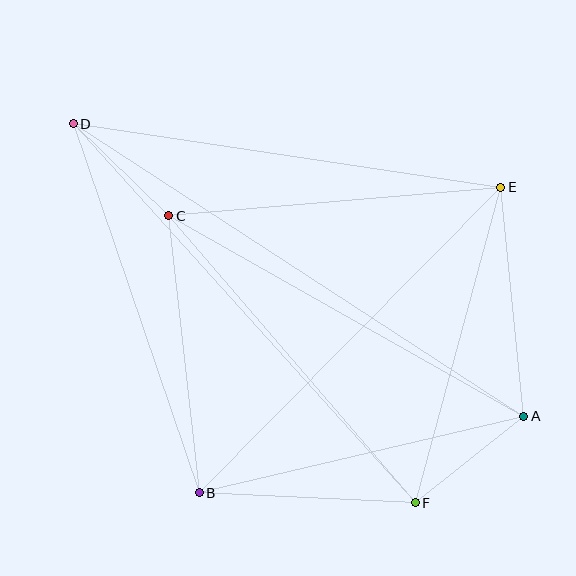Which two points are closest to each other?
Points C and D are closest to each other.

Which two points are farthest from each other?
Points A and D are farthest from each other.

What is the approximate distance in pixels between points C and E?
The distance between C and E is approximately 333 pixels.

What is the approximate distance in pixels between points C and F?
The distance between C and F is approximately 378 pixels.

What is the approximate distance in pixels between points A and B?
The distance between A and B is approximately 334 pixels.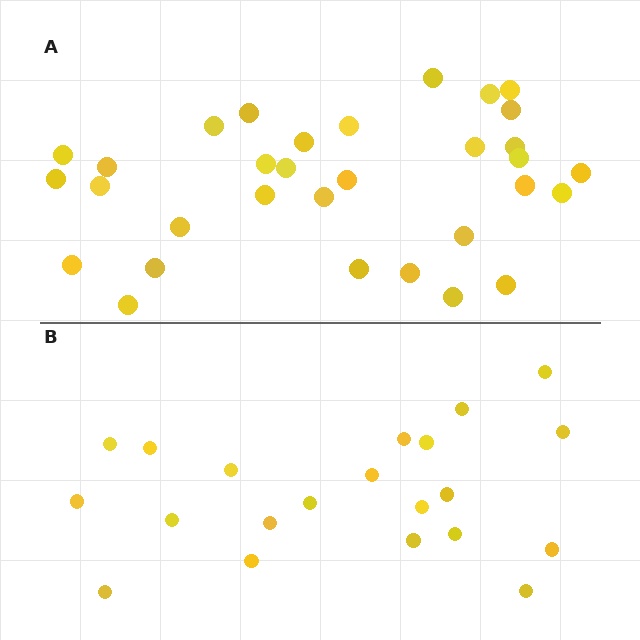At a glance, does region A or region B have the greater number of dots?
Region A (the top region) has more dots.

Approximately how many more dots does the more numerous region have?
Region A has roughly 12 or so more dots than region B.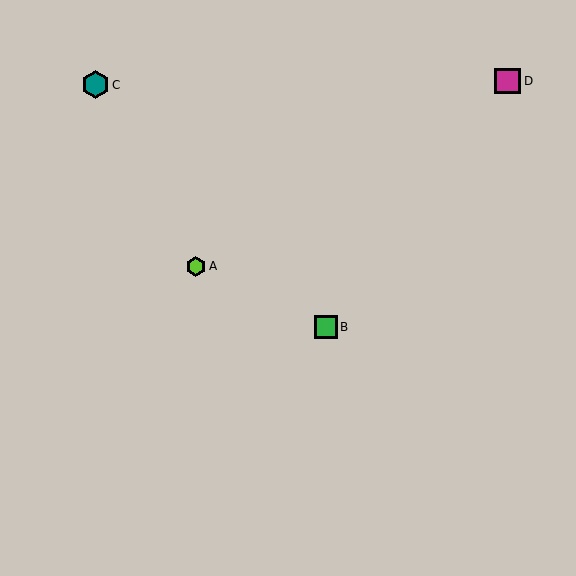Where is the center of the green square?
The center of the green square is at (326, 327).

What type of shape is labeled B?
Shape B is a green square.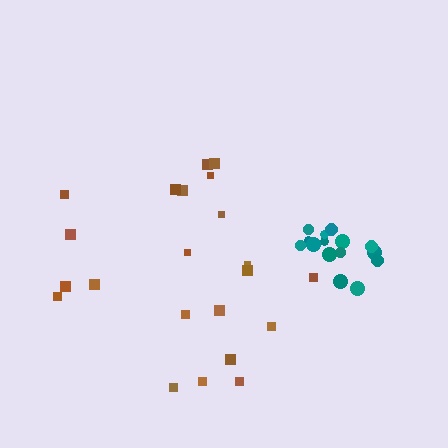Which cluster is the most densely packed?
Teal.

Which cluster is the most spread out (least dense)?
Brown.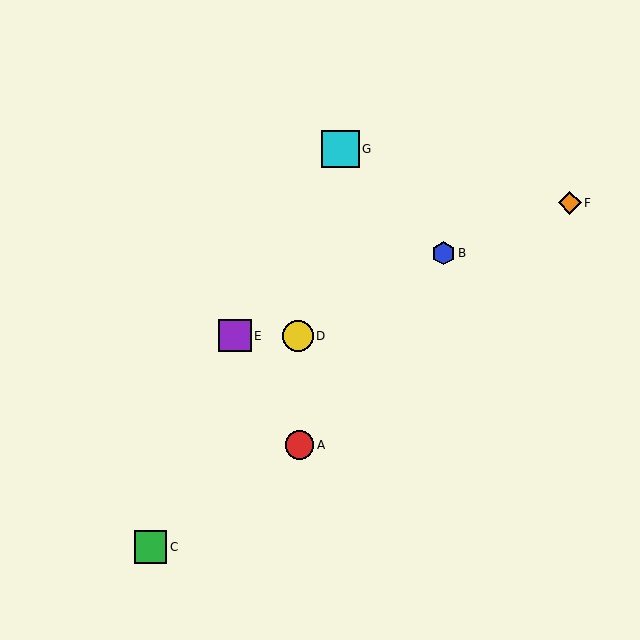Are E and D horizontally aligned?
Yes, both are at y≈336.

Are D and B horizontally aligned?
No, D is at y≈336 and B is at y≈253.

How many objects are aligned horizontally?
2 objects (D, E) are aligned horizontally.